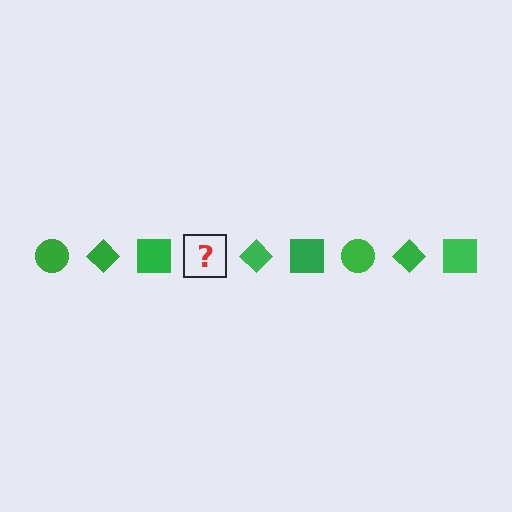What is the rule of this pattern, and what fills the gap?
The rule is that the pattern cycles through circle, diamond, square shapes in green. The gap should be filled with a green circle.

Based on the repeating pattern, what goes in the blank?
The blank should be a green circle.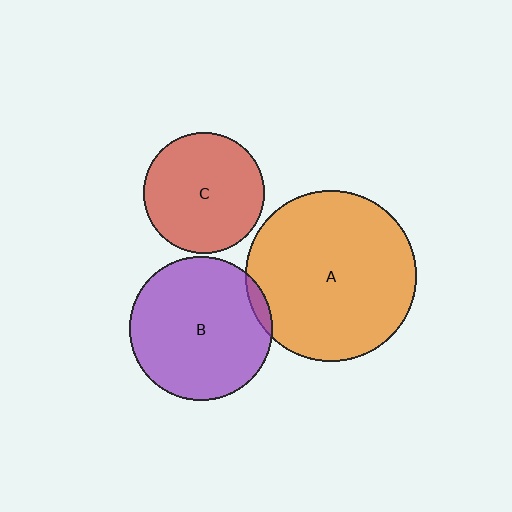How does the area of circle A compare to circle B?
Approximately 1.4 times.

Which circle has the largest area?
Circle A (orange).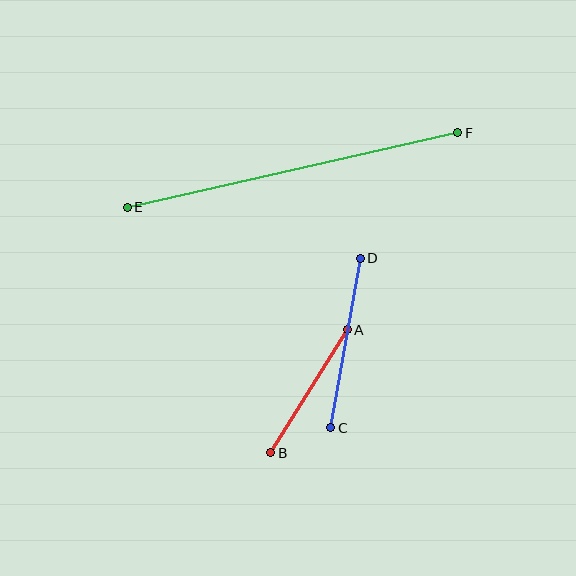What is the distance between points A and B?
The distance is approximately 145 pixels.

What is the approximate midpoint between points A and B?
The midpoint is at approximately (309, 391) pixels.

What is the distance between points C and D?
The distance is approximately 172 pixels.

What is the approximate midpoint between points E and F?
The midpoint is at approximately (292, 170) pixels.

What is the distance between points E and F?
The distance is approximately 339 pixels.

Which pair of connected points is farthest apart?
Points E and F are farthest apart.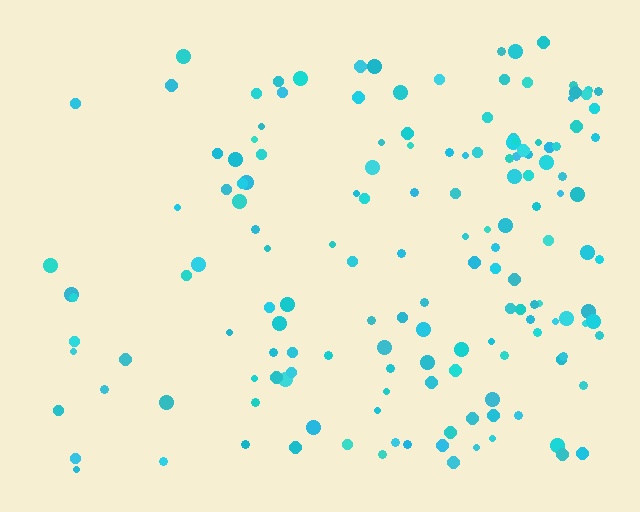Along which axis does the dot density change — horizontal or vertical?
Horizontal.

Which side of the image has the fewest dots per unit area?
The left.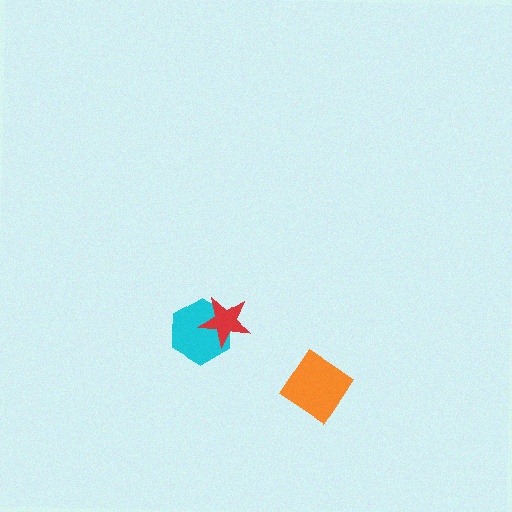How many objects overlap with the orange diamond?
0 objects overlap with the orange diamond.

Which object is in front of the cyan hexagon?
The red star is in front of the cyan hexagon.